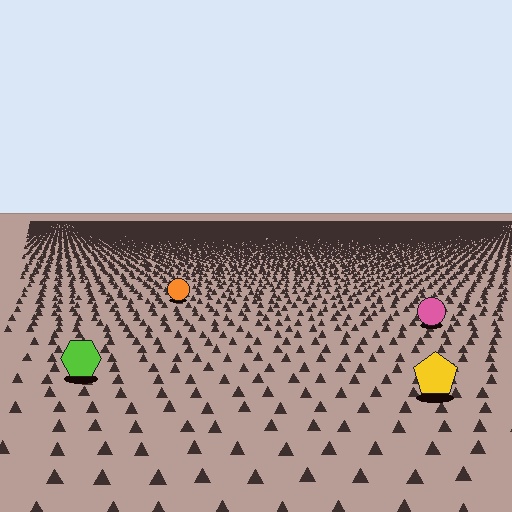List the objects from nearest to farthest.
From nearest to farthest: the yellow pentagon, the lime hexagon, the pink circle, the orange circle.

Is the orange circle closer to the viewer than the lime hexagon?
No. The lime hexagon is closer — you can tell from the texture gradient: the ground texture is coarser near it.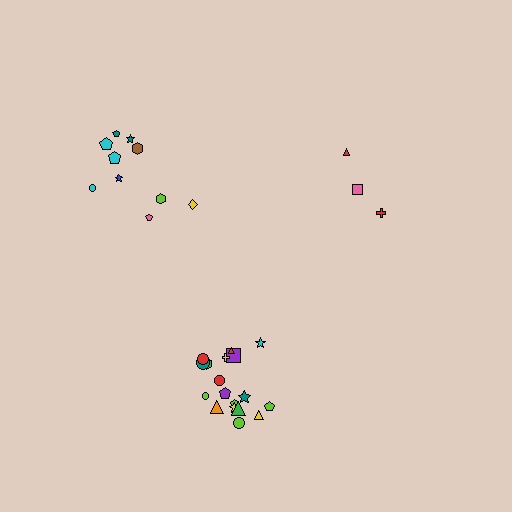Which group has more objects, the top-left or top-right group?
The top-left group.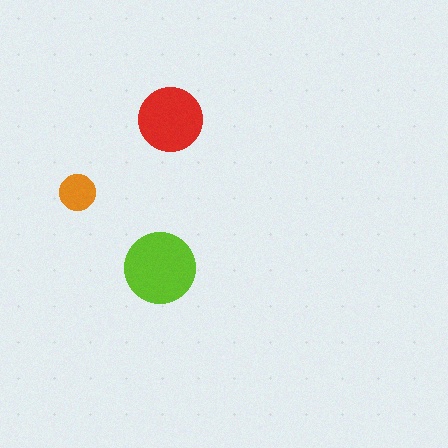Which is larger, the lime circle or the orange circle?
The lime one.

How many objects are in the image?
There are 3 objects in the image.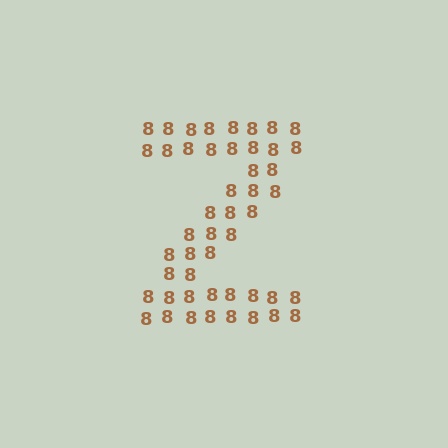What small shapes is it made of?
It is made of small digit 8's.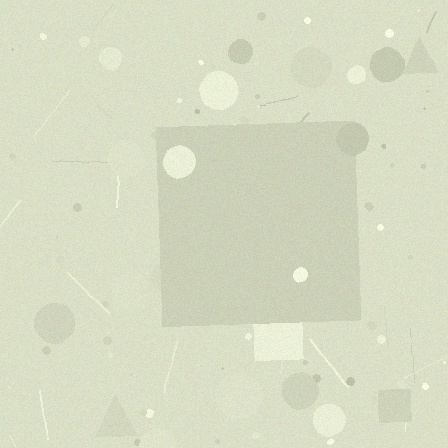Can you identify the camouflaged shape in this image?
The camouflaged shape is a square.